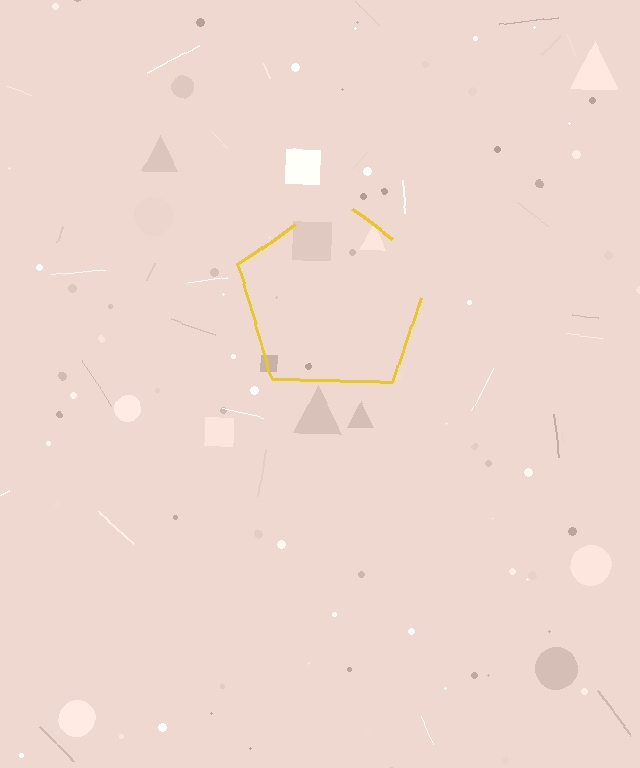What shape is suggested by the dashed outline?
The dashed outline suggests a pentagon.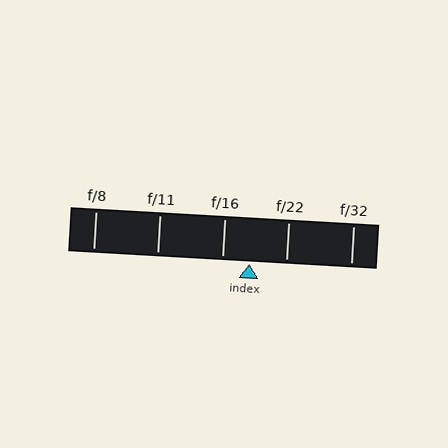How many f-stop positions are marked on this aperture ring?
There are 5 f-stop positions marked.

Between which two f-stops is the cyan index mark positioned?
The index mark is between f/16 and f/22.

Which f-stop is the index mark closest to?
The index mark is closest to f/16.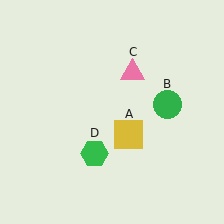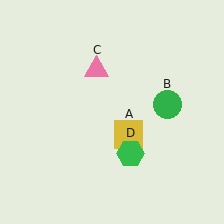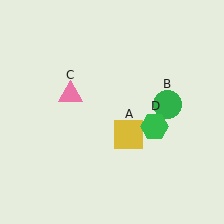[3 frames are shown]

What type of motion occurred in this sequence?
The pink triangle (object C), green hexagon (object D) rotated counterclockwise around the center of the scene.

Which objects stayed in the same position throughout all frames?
Yellow square (object A) and green circle (object B) remained stationary.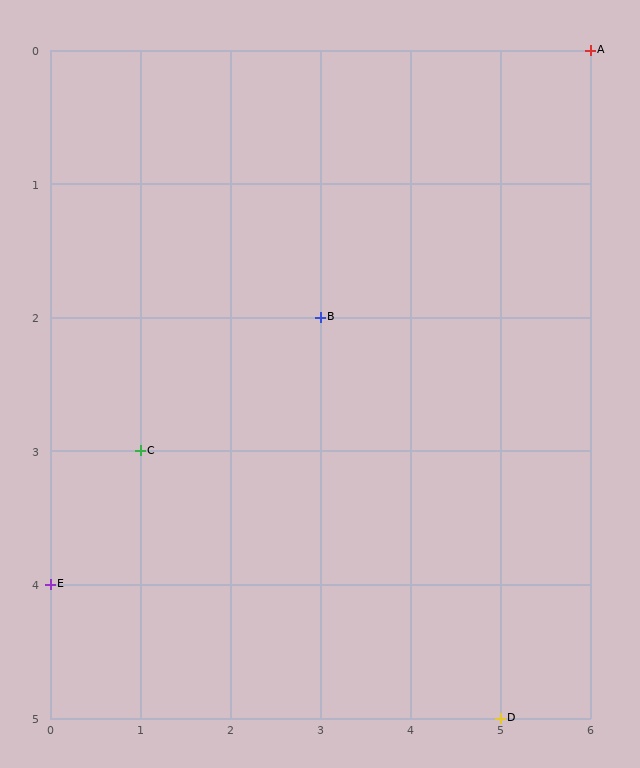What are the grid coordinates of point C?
Point C is at grid coordinates (1, 3).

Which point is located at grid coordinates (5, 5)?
Point D is at (5, 5).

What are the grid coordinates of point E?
Point E is at grid coordinates (0, 4).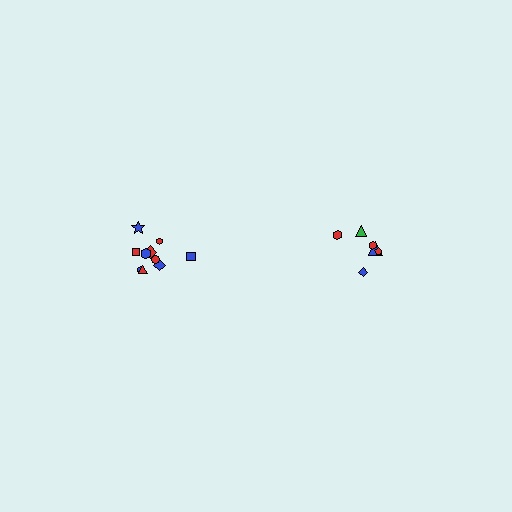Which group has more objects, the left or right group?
The left group.